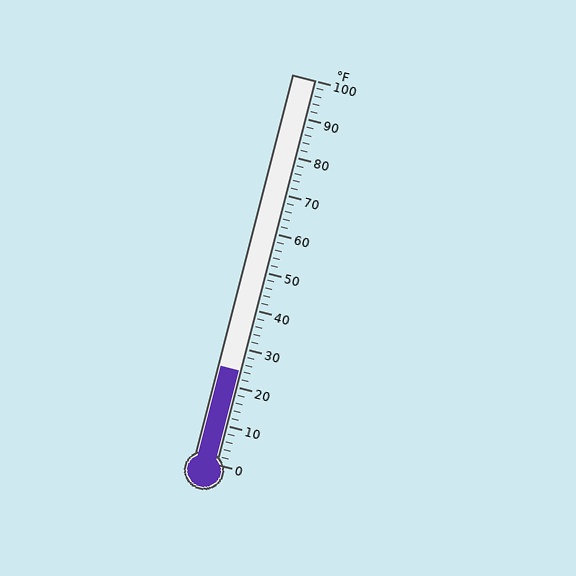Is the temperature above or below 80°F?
The temperature is below 80°F.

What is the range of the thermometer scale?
The thermometer scale ranges from 0°F to 100°F.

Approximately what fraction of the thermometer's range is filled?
The thermometer is filled to approximately 25% of its range.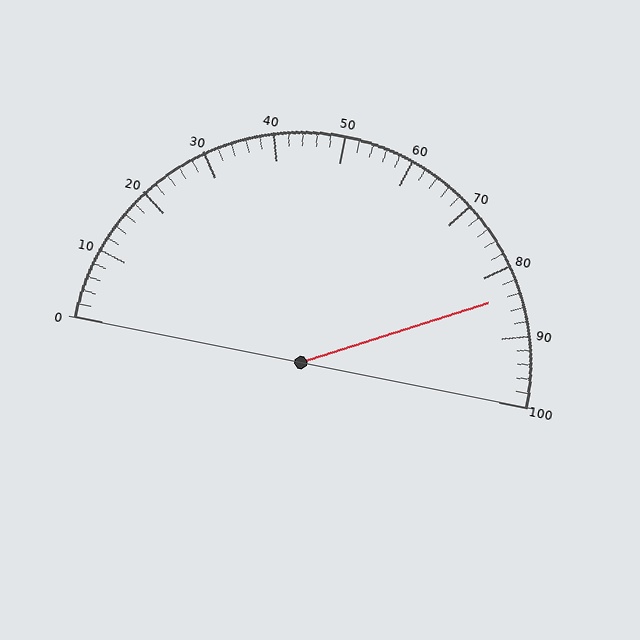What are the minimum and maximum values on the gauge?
The gauge ranges from 0 to 100.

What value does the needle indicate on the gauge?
The needle indicates approximately 84.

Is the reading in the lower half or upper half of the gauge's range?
The reading is in the upper half of the range (0 to 100).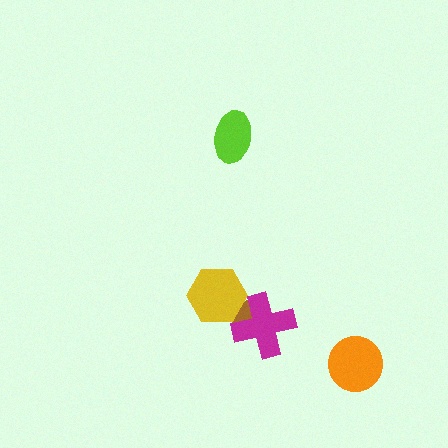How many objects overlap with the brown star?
2 objects overlap with the brown star.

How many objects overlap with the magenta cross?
2 objects overlap with the magenta cross.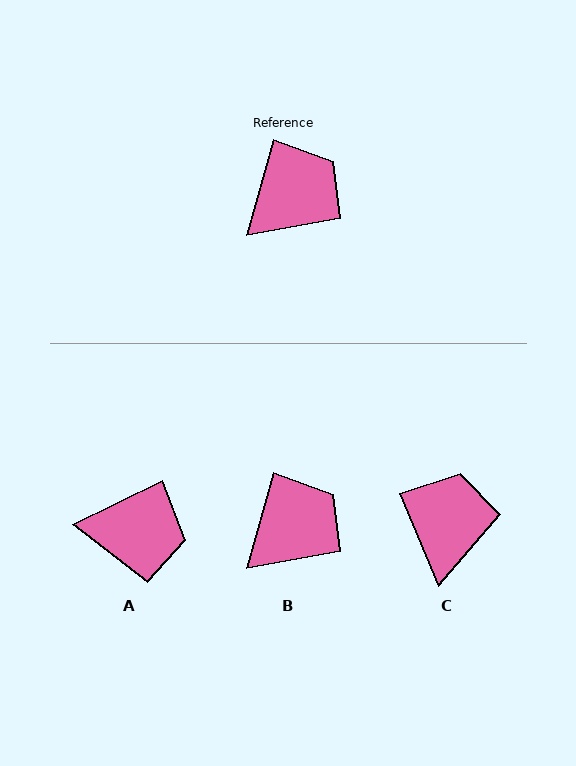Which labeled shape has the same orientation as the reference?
B.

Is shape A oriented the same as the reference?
No, it is off by about 48 degrees.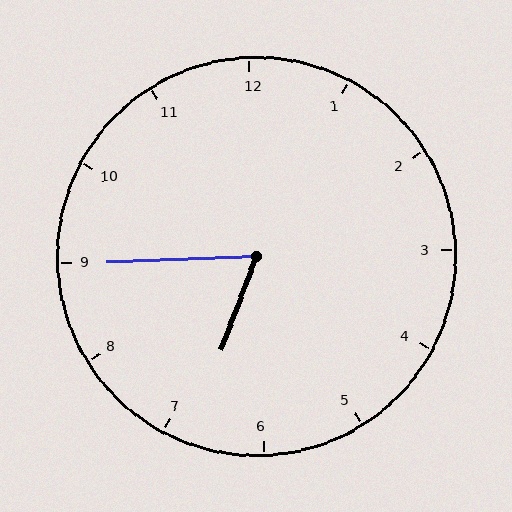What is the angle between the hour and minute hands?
Approximately 68 degrees.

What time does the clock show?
6:45.